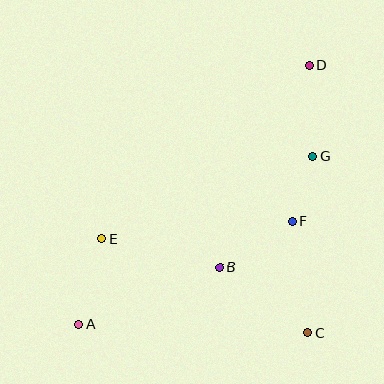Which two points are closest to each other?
Points F and G are closest to each other.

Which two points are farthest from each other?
Points A and D are farthest from each other.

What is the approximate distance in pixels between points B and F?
The distance between B and F is approximately 86 pixels.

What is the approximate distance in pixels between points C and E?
The distance between C and E is approximately 227 pixels.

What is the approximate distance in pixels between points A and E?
The distance between A and E is approximately 88 pixels.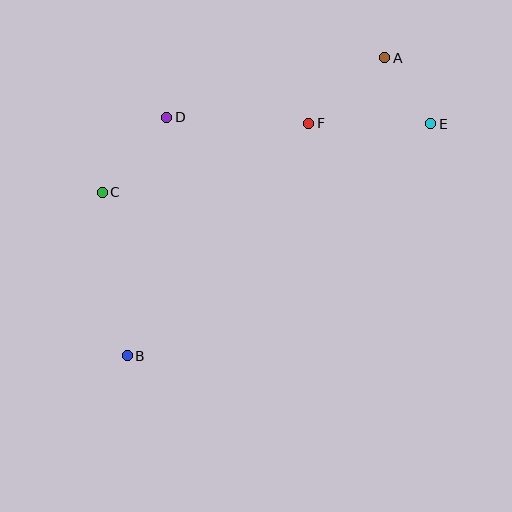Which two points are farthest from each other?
Points A and B are farthest from each other.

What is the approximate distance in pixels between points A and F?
The distance between A and F is approximately 100 pixels.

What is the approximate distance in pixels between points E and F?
The distance between E and F is approximately 122 pixels.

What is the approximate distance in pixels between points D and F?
The distance between D and F is approximately 142 pixels.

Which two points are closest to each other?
Points A and E are closest to each other.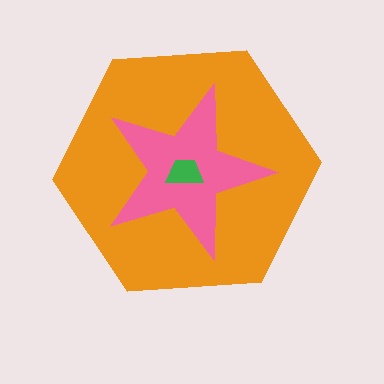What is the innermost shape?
The green trapezoid.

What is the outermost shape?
The orange hexagon.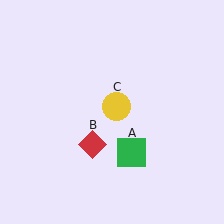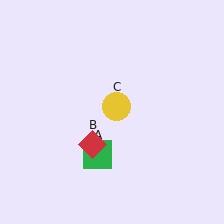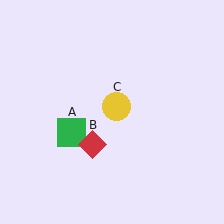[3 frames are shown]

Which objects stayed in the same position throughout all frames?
Red diamond (object B) and yellow circle (object C) remained stationary.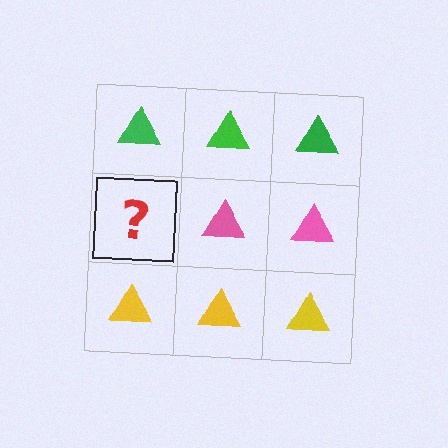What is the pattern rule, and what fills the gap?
The rule is that each row has a consistent color. The gap should be filled with a pink triangle.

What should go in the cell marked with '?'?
The missing cell should contain a pink triangle.